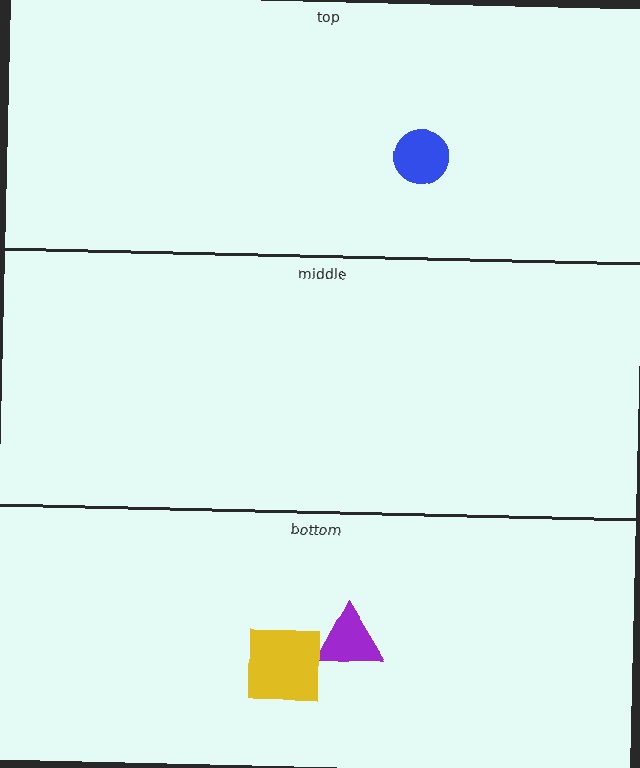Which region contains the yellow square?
The bottom region.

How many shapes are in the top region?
1.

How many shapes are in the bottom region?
2.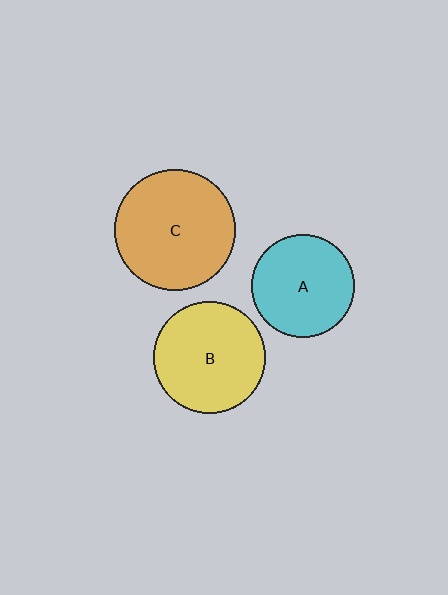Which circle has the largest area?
Circle C (orange).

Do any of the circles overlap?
No, none of the circles overlap.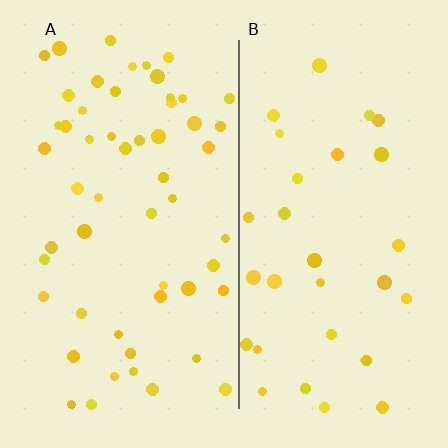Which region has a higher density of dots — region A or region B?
A (the left).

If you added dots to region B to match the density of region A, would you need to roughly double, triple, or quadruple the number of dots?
Approximately double.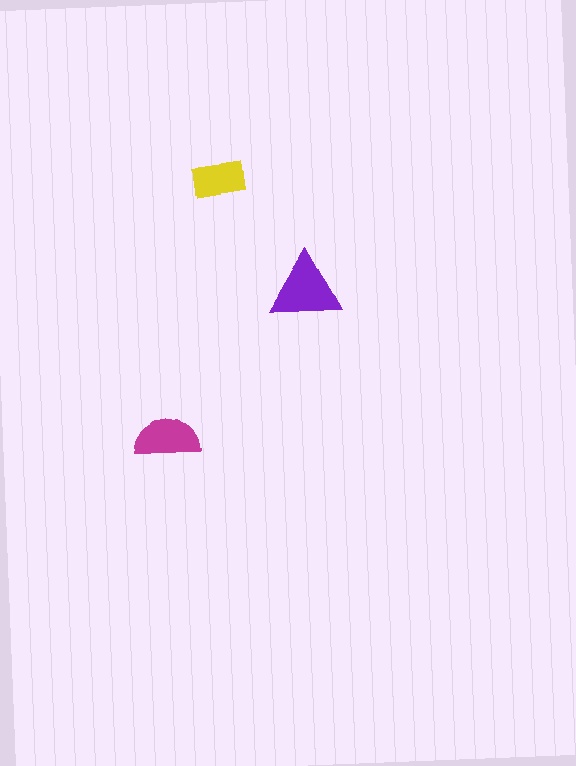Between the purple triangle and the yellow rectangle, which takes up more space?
The purple triangle.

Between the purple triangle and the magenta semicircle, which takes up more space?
The purple triangle.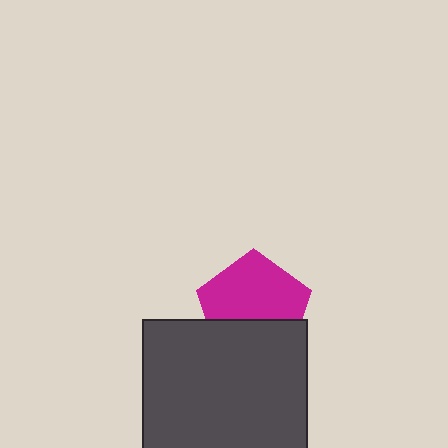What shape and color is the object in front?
The object in front is a dark gray square.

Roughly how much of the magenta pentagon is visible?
About half of it is visible (roughly 63%).